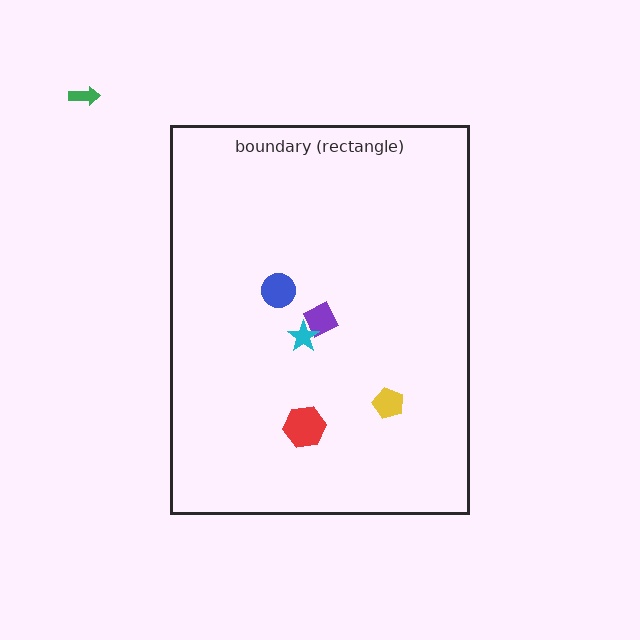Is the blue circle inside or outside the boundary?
Inside.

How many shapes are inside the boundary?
5 inside, 1 outside.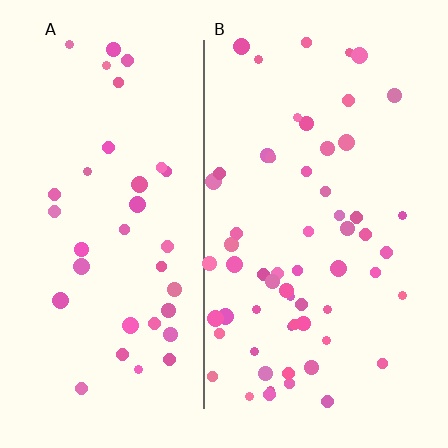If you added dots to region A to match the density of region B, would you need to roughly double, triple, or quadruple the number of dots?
Approximately double.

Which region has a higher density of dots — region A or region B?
B (the right).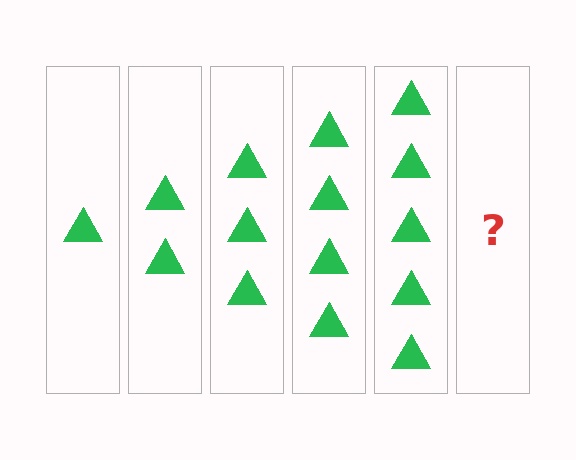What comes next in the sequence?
The next element should be 6 triangles.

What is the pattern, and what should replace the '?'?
The pattern is that each step adds one more triangle. The '?' should be 6 triangles.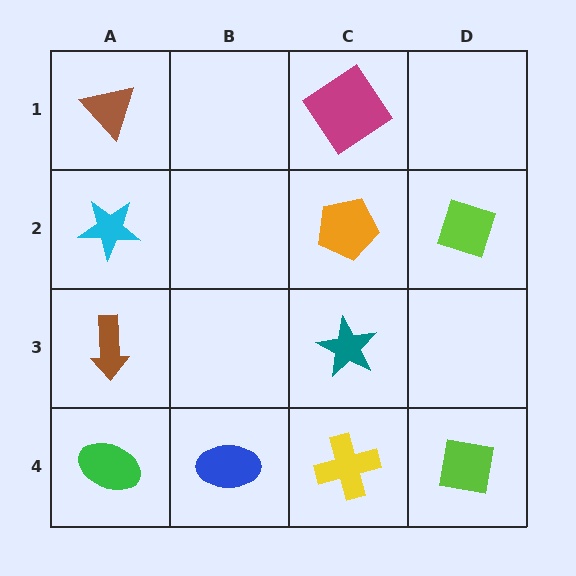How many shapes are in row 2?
3 shapes.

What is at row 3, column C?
A teal star.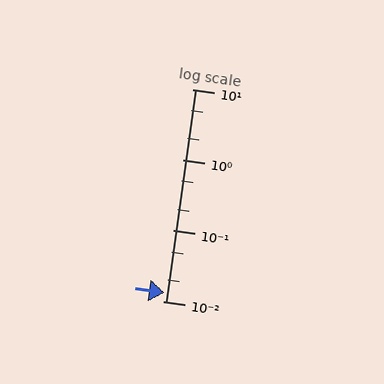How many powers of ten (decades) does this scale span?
The scale spans 3 decades, from 0.01 to 10.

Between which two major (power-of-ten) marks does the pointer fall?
The pointer is between 0.01 and 0.1.